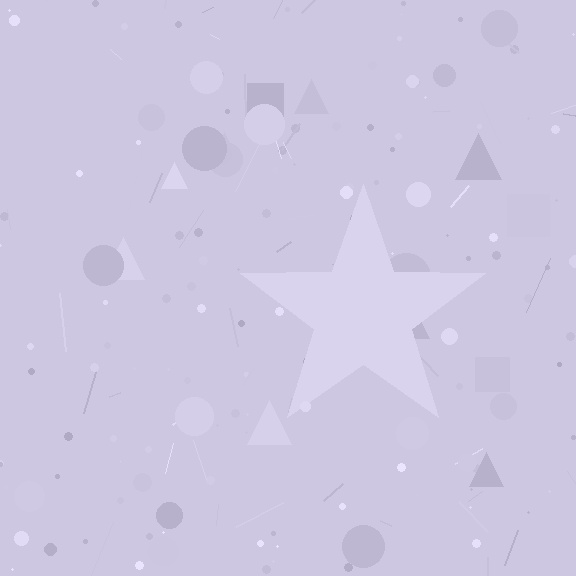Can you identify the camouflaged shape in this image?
The camouflaged shape is a star.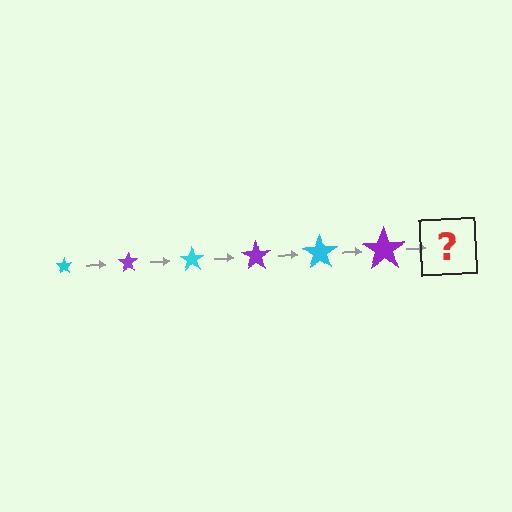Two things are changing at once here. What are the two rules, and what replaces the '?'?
The two rules are that the star grows larger each step and the color cycles through cyan and purple. The '?' should be a cyan star, larger than the previous one.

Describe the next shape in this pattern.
It should be a cyan star, larger than the previous one.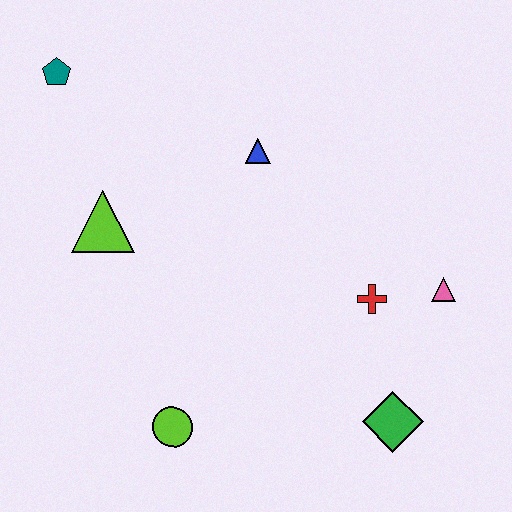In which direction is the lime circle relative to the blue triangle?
The lime circle is below the blue triangle.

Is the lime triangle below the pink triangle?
No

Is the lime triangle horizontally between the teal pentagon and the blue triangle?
Yes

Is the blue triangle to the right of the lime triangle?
Yes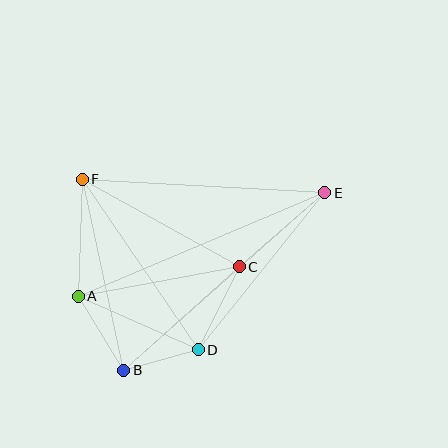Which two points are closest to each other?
Points B and D are closest to each other.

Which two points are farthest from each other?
Points B and E are farthest from each other.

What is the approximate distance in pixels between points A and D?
The distance between A and D is approximately 131 pixels.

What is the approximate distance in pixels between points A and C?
The distance between A and C is approximately 163 pixels.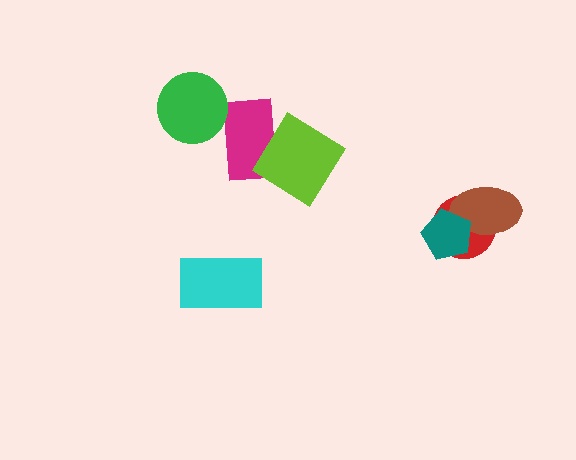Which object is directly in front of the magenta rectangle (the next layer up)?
The green circle is directly in front of the magenta rectangle.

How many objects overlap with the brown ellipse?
2 objects overlap with the brown ellipse.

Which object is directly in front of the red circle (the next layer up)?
The brown ellipse is directly in front of the red circle.